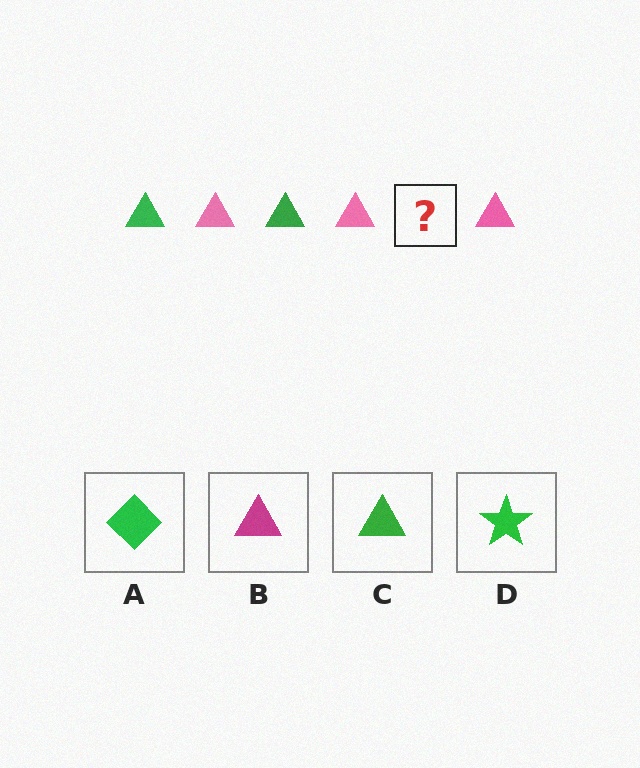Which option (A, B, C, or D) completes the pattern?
C.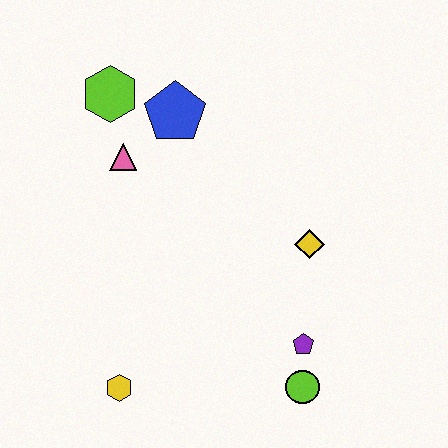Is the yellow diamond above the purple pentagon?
Yes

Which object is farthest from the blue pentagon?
The lime circle is farthest from the blue pentagon.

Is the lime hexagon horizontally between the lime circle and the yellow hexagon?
No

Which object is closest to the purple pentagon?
The lime circle is closest to the purple pentagon.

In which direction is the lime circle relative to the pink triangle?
The lime circle is below the pink triangle.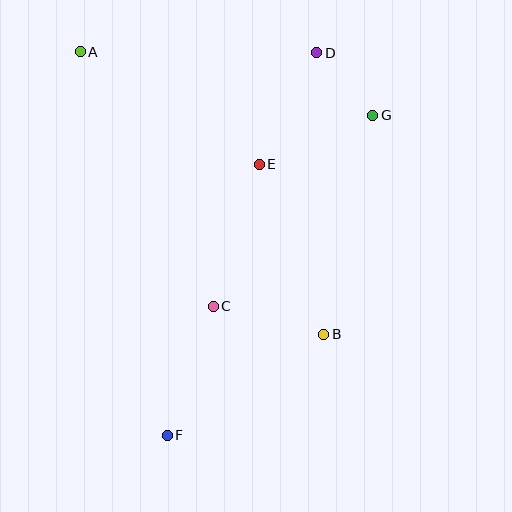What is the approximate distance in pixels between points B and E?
The distance between B and E is approximately 181 pixels.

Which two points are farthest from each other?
Points D and F are farthest from each other.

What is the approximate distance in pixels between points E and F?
The distance between E and F is approximately 286 pixels.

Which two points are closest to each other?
Points D and G are closest to each other.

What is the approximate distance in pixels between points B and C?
The distance between B and C is approximately 114 pixels.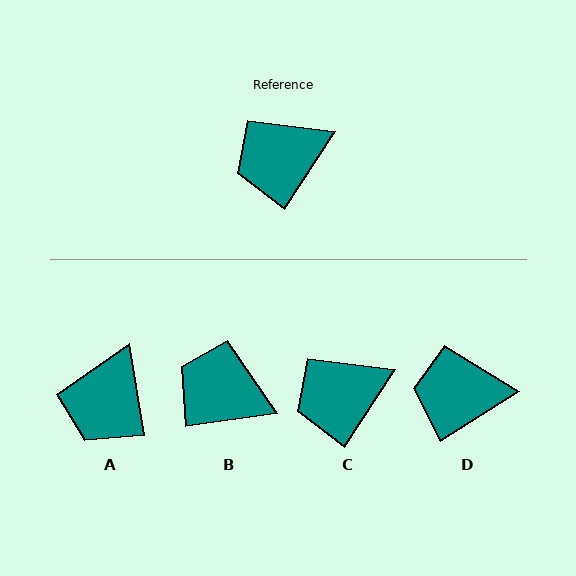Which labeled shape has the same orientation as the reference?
C.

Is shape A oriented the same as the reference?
No, it is off by about 42 degrees.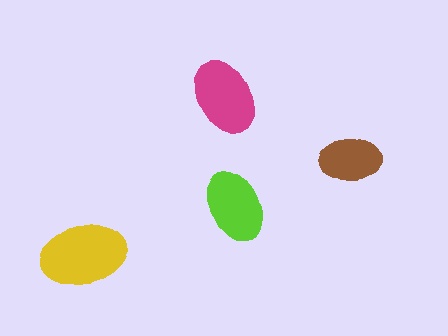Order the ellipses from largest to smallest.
the yellow one, the magenta one, the lime one, the brown one.